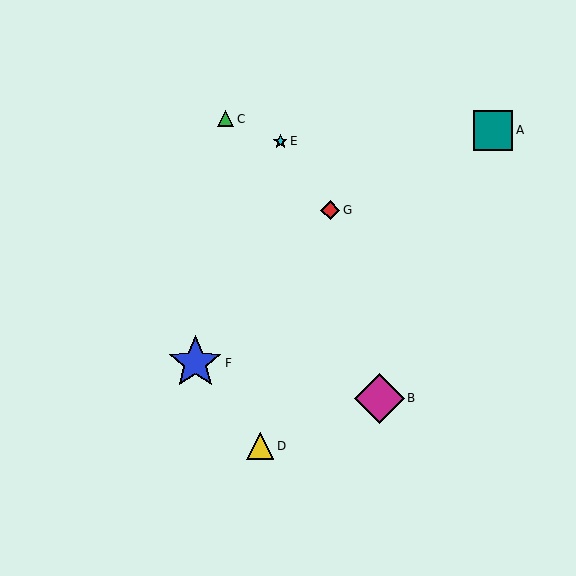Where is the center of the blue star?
The center of the blue star is at (195, 363).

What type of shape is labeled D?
Shape D is a yellow triangle.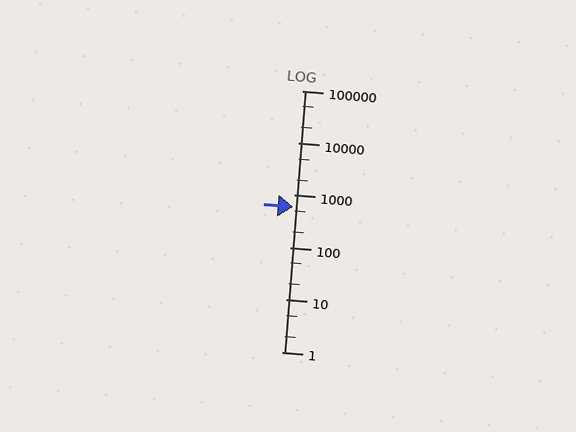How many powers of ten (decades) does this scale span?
The scale spans 5 decades, from 1 to 100000.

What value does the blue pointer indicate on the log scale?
The pointer indicates approximately 610.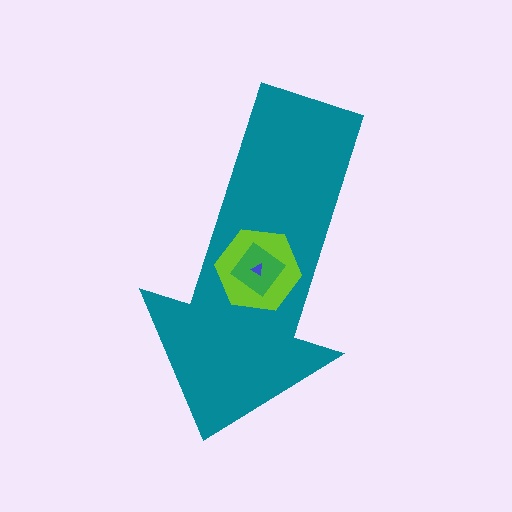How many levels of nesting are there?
4.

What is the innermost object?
The blue triangle.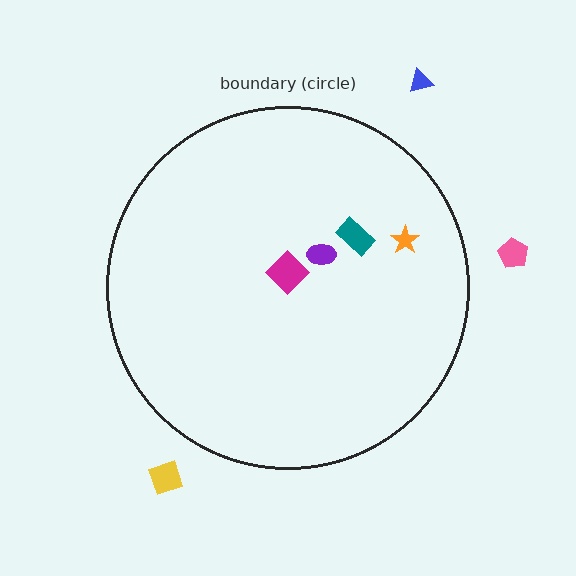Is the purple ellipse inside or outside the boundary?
Inside.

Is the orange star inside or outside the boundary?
Inside.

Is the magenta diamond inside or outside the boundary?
Inside.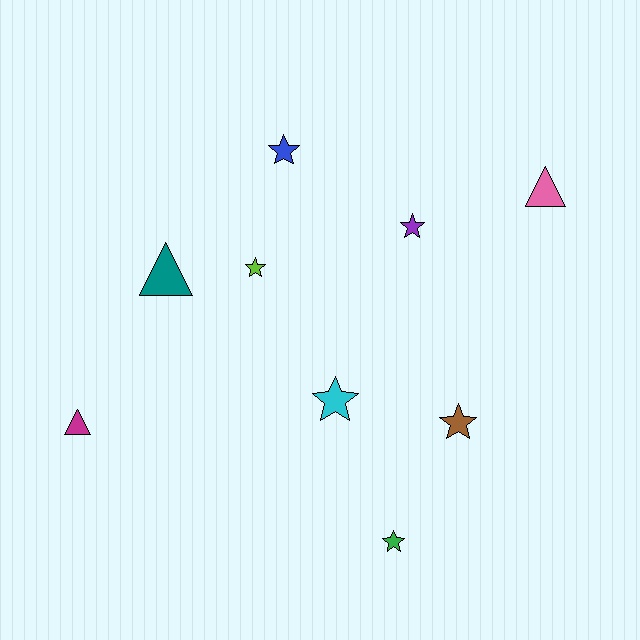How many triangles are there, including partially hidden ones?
There are 3 triangles.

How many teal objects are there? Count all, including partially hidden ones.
There is 1 teal object.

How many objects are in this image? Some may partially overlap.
There are 9 objects.